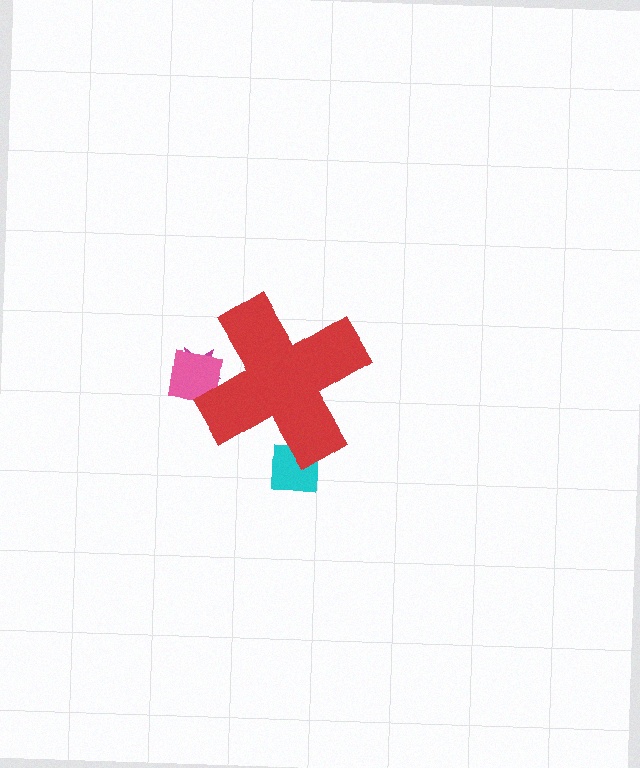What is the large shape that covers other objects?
A red cross.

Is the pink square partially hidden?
Yes, the pink square is partially hidden behind the red cross.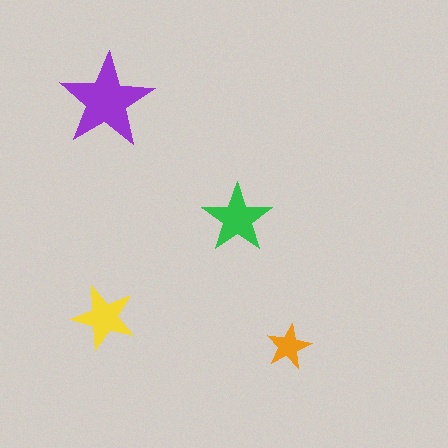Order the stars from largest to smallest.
the purple one, the green one, the yellow one, the orange one.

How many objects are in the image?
There are 4 objects in the image.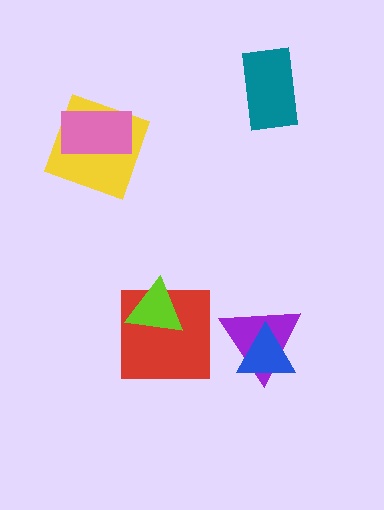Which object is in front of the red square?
The lime triangle is in front of the red square.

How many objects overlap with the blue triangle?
1 object overlaps with the blue triangle.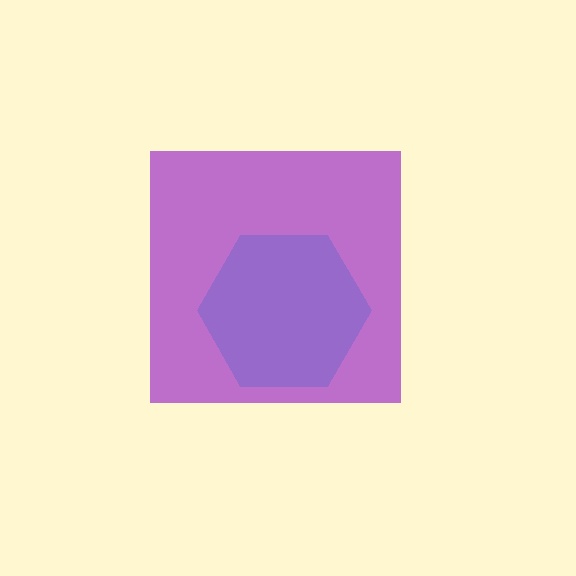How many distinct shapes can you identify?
There are 2 distinct shapes: a cyan hexagon, a purple square.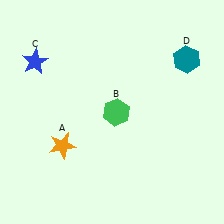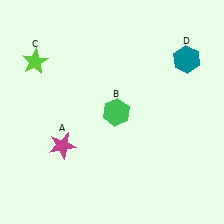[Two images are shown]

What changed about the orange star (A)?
In Image 1, A is orange. In Image 2, it changed to magenta.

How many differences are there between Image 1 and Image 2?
There are 2 differences between the two images.